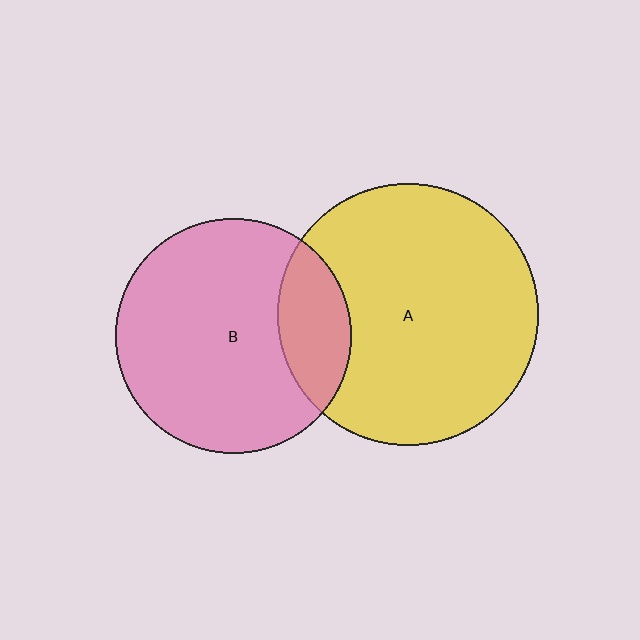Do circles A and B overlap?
Yes.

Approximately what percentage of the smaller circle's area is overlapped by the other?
Approximately 20%.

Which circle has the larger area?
Circle A (yellow).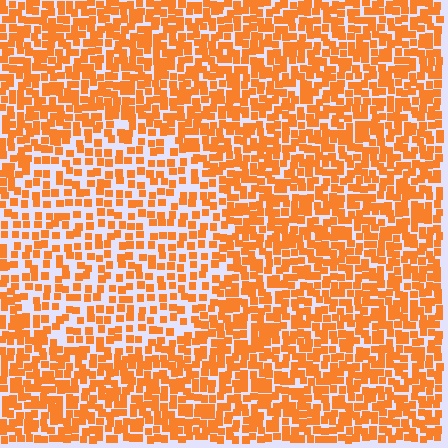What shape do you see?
I see a circle.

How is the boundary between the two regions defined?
The boundary is defined by a change in element density (approximately 1.7x ratio). All elements are the same color, size, and shape.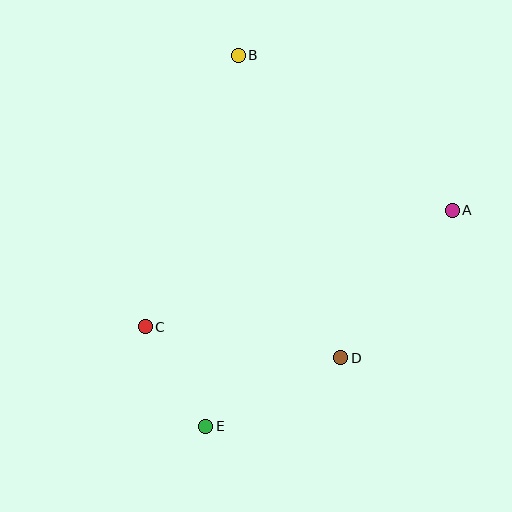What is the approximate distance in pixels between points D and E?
The distance between D and E is approximately 151 pixels.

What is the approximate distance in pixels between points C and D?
The distance between C and D is approximately 198 pixels.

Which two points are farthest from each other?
Points B and E are farthest from each other.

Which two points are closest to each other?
Points C and E are closest to each other.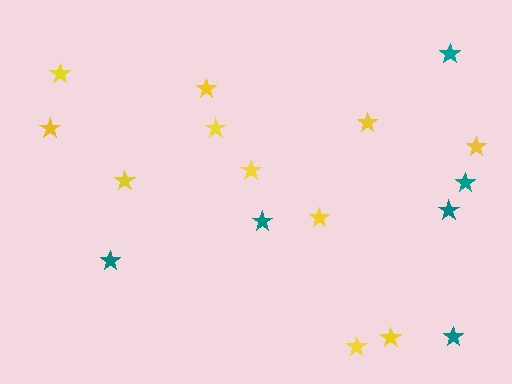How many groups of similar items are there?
There are 2 groups: one group of teal stars (6) and one group of yellow stars (11).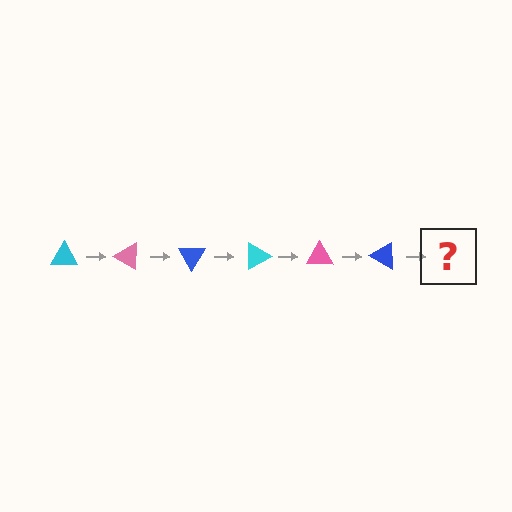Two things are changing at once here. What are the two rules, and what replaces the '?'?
The two rules are that it rotates 30 degrees each step and the color cycles through cyan, pink, and blue. The '?' should be a cyan triangle, rotated 180 degrees from the start.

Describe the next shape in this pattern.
It should be a cyan triangle, rotated 180 degrees from the start.